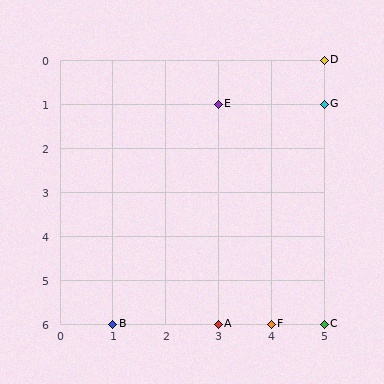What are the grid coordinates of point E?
Point E is at grid coordinates (3, 1).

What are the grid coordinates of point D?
Point D is at grid coordinates (5, 0).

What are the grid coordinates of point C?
Point C is at grid coordinates (5, 6).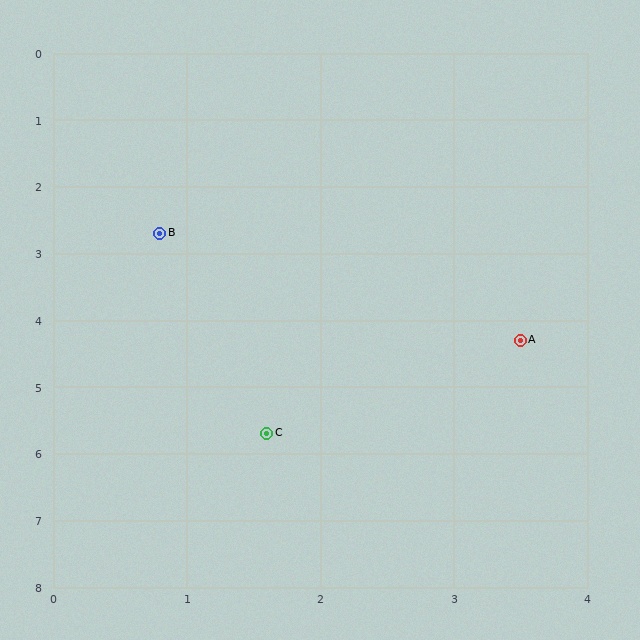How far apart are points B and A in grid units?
Points B and A are about 3.1 grid units apart.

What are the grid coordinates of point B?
Point B is at approximately (0.8, 2.7).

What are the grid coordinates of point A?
Point A is at approximately (3.5, 4.3).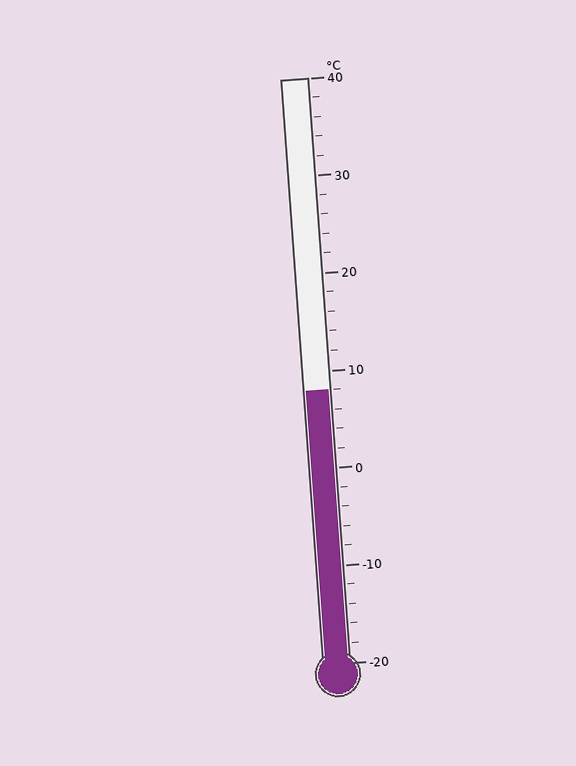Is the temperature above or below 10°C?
The temperature is below 10°C.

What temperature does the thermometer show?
The thermometer shows approximately 8°C.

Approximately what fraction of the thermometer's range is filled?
The thermometer is filled to approximately 45% of its range.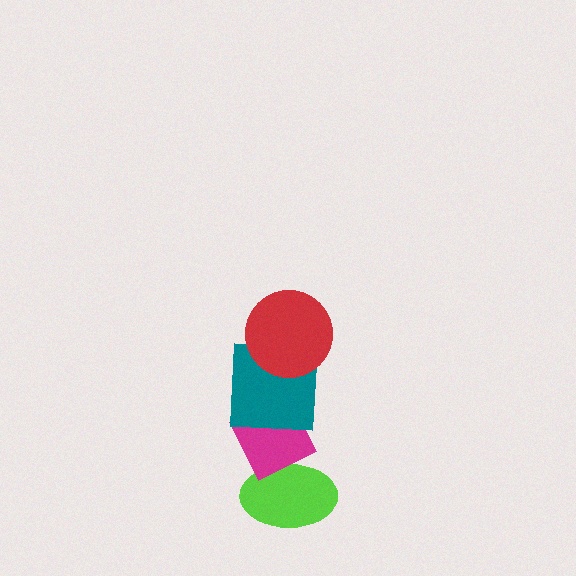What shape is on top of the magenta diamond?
The teal square is on top of the magenta diamond.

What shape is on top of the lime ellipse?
The magenta diamond is on top of the lime ellipse.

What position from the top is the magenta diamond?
The magenta diamond is 3rd from the top.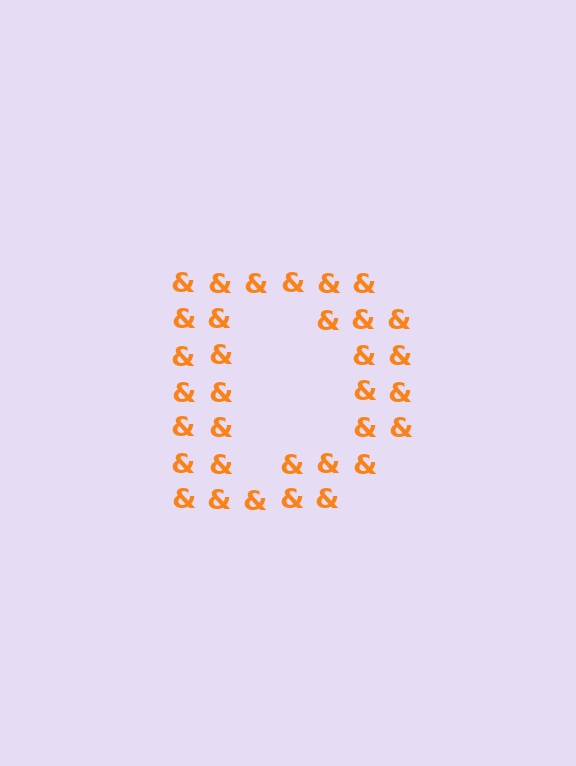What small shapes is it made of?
It is made of small ampersands.